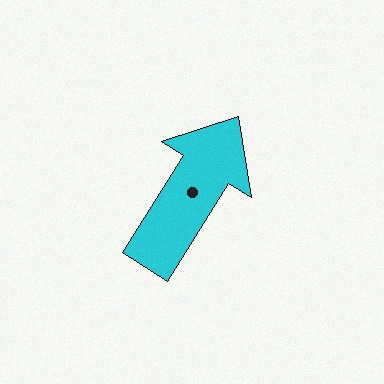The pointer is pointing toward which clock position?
Roughly 1 o'clock.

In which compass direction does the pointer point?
Northeast.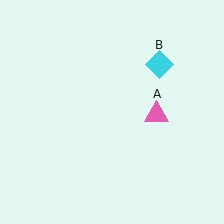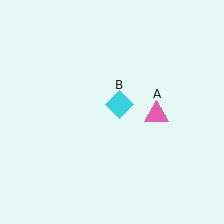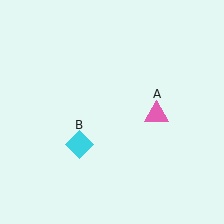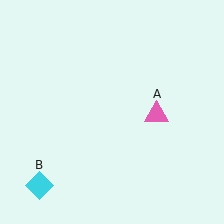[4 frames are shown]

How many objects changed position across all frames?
1 object changed position: cyan diamond (object B).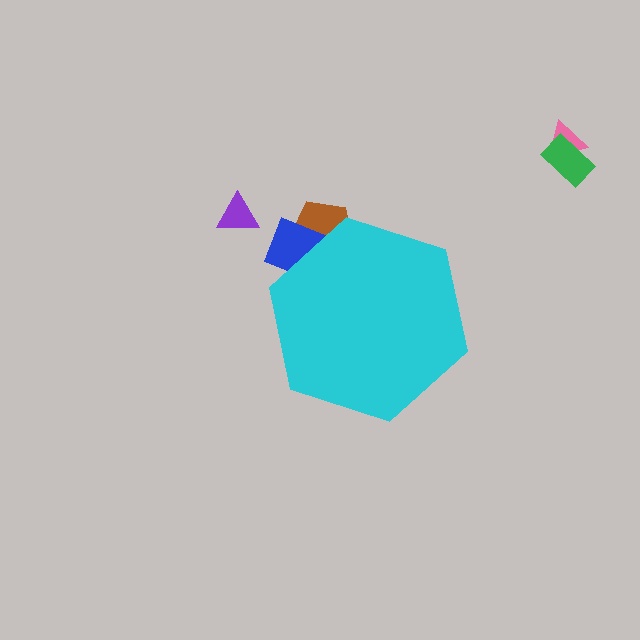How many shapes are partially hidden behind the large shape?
2 shapes are partially hidden.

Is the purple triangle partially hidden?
No, the purple triangle is fully visible.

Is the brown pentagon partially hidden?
Yes, the brown pentagon is partially hidden behind the cyan hexagon.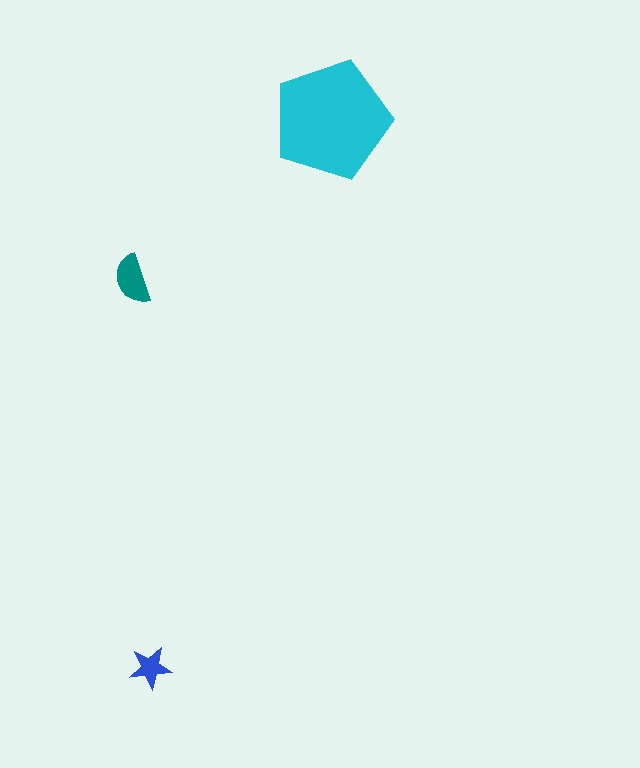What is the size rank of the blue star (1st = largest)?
3rd.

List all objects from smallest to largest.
The blue star, the teal semicircle, the cyan pentagon.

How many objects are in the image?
There are 3 objects in the image.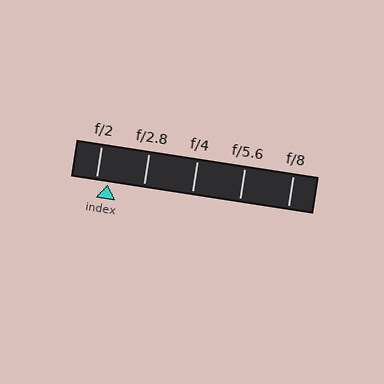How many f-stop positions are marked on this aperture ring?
There are 5 f-stop positions marked.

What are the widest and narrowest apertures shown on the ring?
The widest aperture shown is f/2 and the narrowest is f/8.